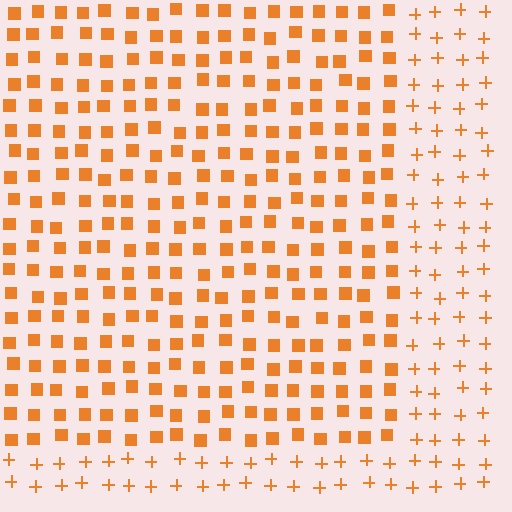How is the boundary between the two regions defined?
The boundary is defined by a change in element shape: squares inside vs. plus signs outside. All elements share the same color and spacing.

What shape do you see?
I see a rectangle.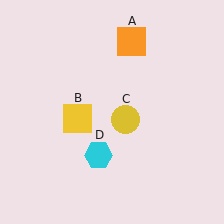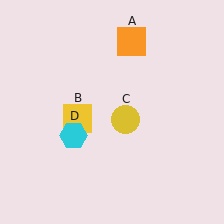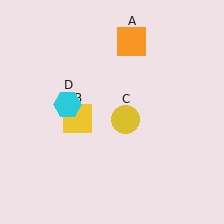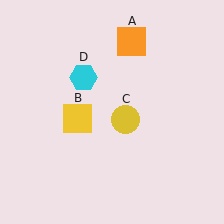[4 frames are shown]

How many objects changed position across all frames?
1 object changed position: cyan hexagon (object D).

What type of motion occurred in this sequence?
The cyan hexagon (object D) rotated clockwise around the center of the scene.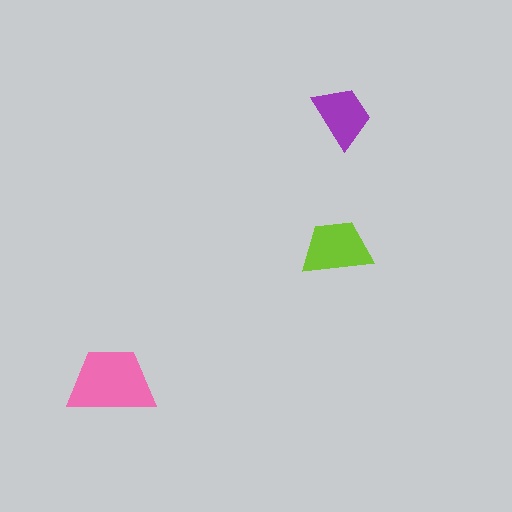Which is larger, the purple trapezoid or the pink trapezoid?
The pink one.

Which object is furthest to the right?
The purple trapezoid is rightmost.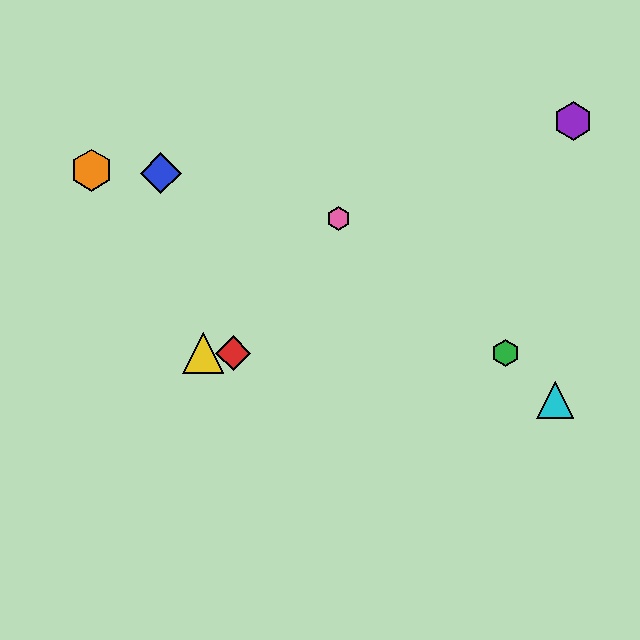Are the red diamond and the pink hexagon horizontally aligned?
No, the red diamond is at y≈353 and the pink hexagon is at y≈218.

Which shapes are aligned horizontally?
The red diamond, the green hexagon, the yellow triangle are aligned horizontally.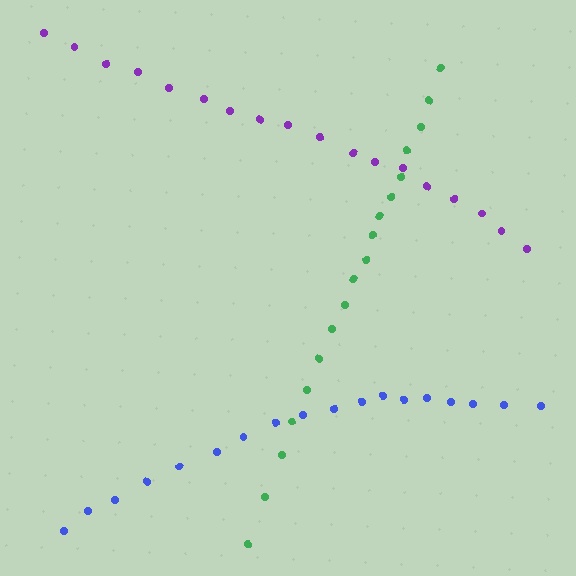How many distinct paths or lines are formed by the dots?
There are 3 distinct paths.